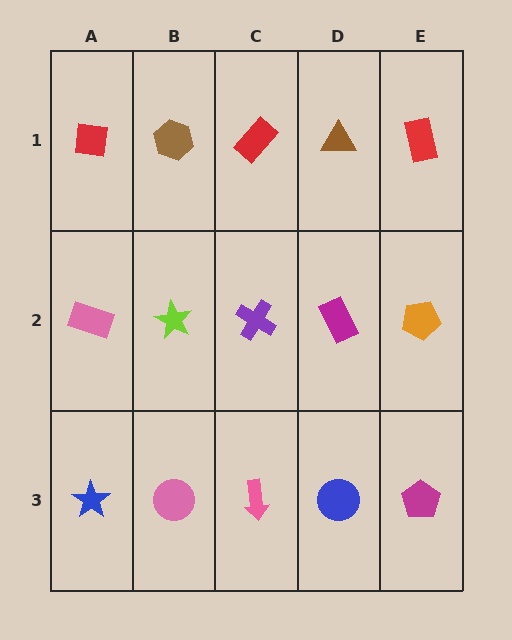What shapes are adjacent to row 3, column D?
A magenta rectangle (row 2, column D), a pink arrow (row 3, column C), a magenta pentagon (row 3, column E).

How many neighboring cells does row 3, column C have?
3.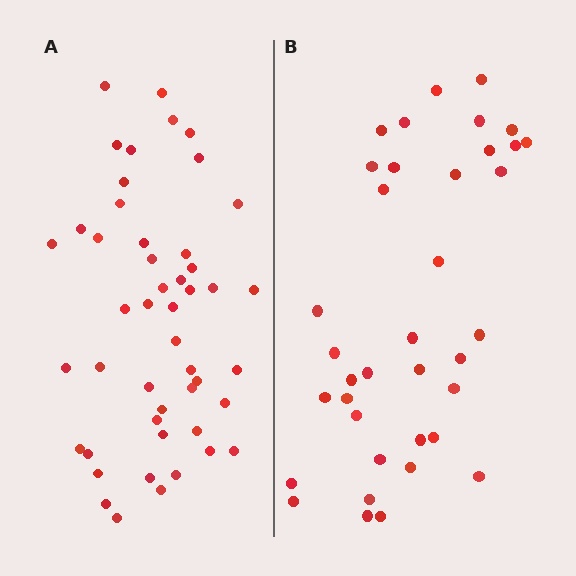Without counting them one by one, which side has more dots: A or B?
Region A (the left region) has more dots.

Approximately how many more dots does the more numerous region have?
Region A has roughly 12 or so more dots than region B.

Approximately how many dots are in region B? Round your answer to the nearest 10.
About 40 dots. (The exact count is 37, which rounds to 40.)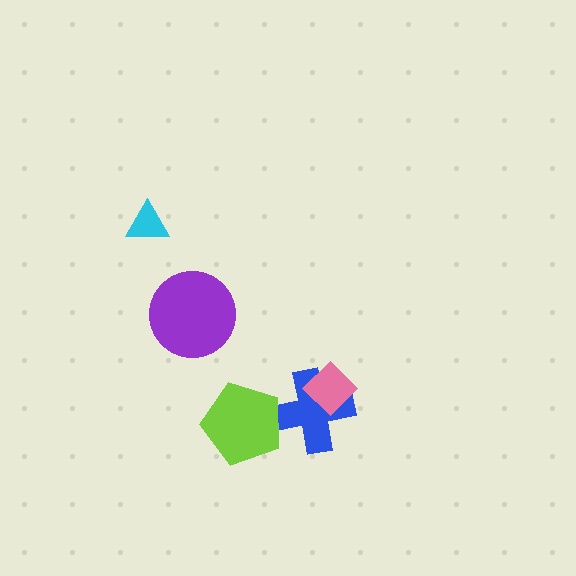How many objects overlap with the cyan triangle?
0 objects overlap with the cyan triangle.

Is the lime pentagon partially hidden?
No, no other shape covers it.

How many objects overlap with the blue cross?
2 objects overlap with the blue cross.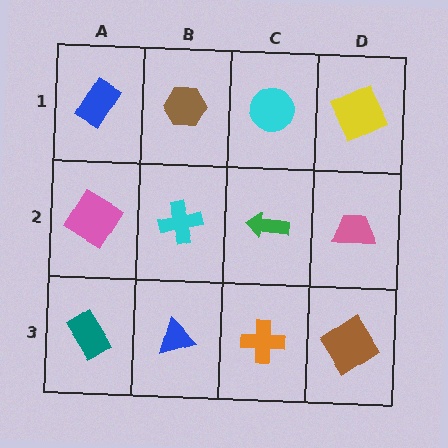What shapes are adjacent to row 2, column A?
A blue rectangle (row 1, column A), a teal rectangle (row 3, column A), a cyan cross (row 2, column B).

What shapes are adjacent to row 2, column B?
A brown hexagon (row 1, column B), a blue triangle (row 3, column B), a pink diamond (row 2, column A), a green arrow (row 2, column C).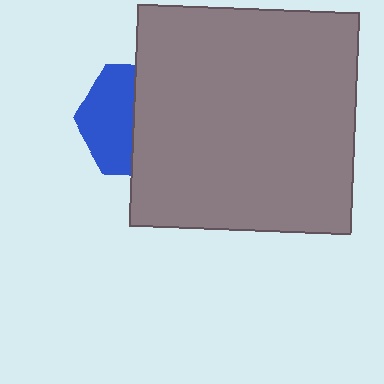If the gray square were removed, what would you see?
You would see the complete blue hexagon.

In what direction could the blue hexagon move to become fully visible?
The blue hexagon could move left. That would shift it out from behind the gray square entirely.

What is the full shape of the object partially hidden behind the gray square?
The partially hidden object is a blue hexagon.